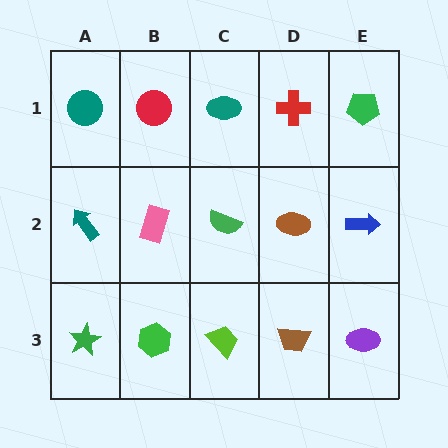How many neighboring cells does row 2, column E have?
3.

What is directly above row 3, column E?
A blue arrow.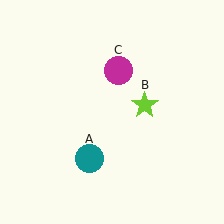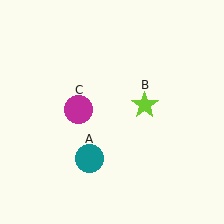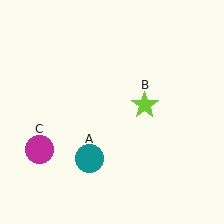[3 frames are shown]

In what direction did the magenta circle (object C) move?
The magenta circle (object C) moved down and to the left.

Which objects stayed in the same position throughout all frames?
Teal circle (object A) and lime star (object B) remained stationary.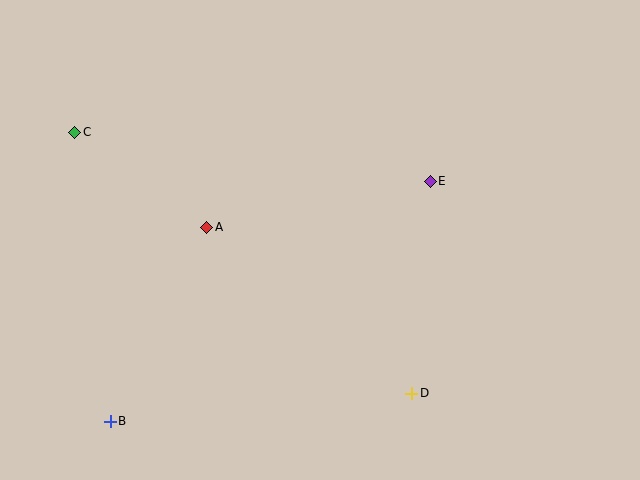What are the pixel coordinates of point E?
Point E is at (430, 181).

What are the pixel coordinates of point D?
Point D is at (412, 393).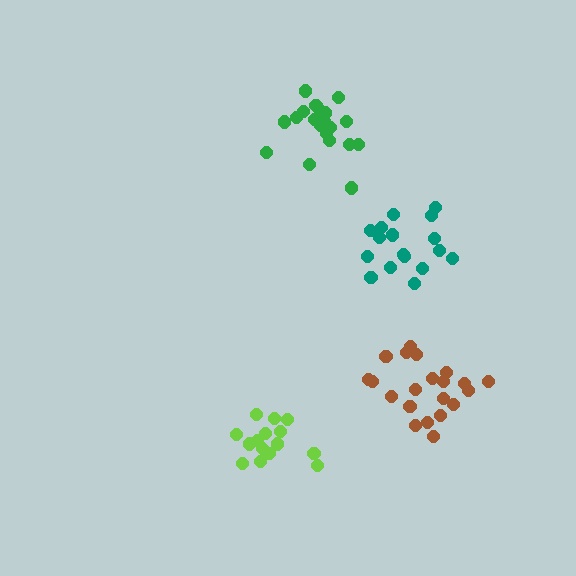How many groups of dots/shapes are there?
There are 4 groups.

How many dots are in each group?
Group 1: 17 dots, Group 2: 21 dots, Group 3: 21 dots, Group 4: 15 dots (74 total).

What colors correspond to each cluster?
The clusters are colored: teal, brown, green, lime.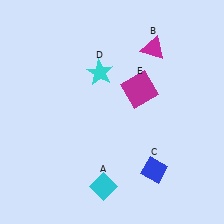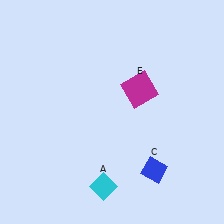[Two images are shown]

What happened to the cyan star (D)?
The cyan star (D) was removed in Image 2. It was in the top-left area of Image 1.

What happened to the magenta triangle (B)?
The magenta triangle (B) was removed in Image 2. It was in the top-right area of Image 1.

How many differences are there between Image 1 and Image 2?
There are 2 differences between the two images.